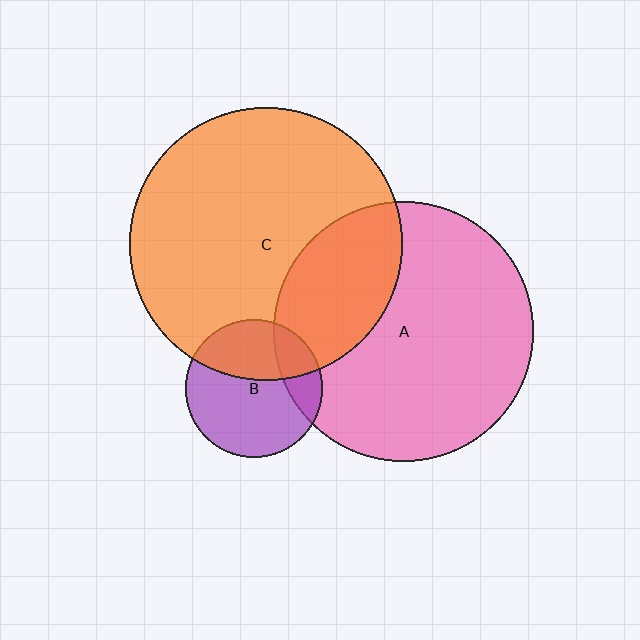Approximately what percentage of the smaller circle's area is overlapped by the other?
Approximately 20%.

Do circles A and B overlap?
Yes.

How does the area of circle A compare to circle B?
Approximately 3.6 times.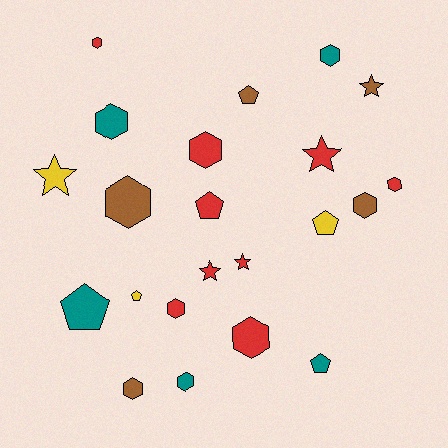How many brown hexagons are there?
There are 3 brown hexagons.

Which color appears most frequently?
Red, with 9 objects.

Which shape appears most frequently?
Hexagon, with 11 objects.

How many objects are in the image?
There are 22 objects.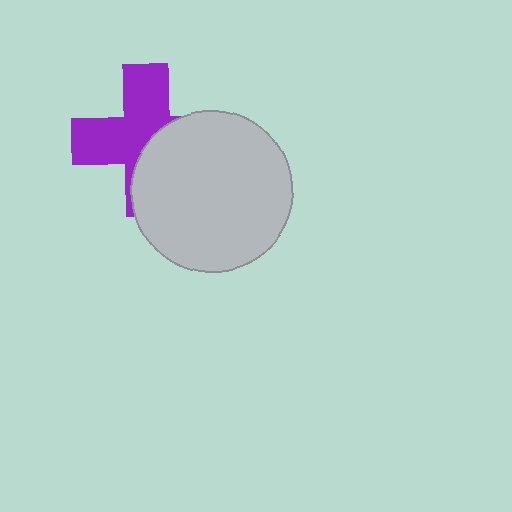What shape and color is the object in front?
The object in front is a light gray circle.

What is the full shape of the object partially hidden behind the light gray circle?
The partially hidden object is a purple cross.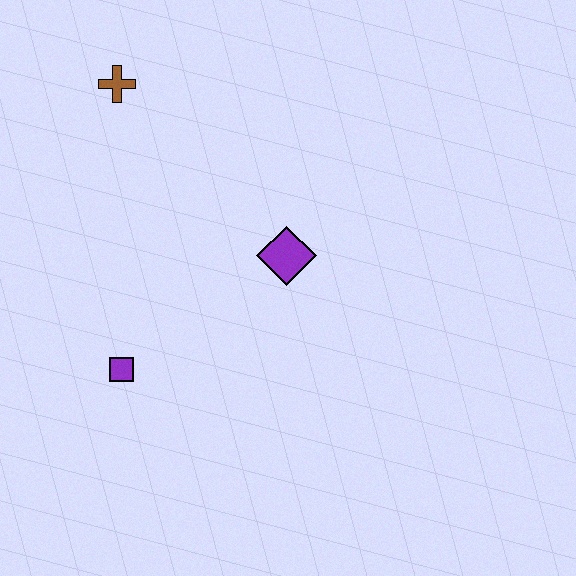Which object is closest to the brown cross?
The purple diamond is closest to the brown cross.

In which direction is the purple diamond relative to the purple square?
The purple diamond is to the right of the purple square.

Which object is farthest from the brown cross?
The purple square is farthest from the brown cross.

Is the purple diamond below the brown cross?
Yes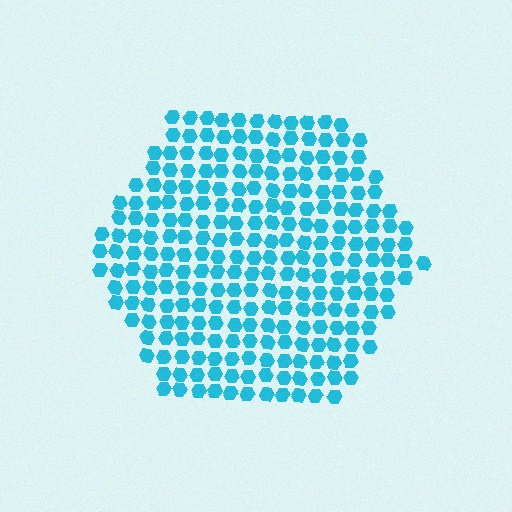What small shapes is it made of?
It is made of small hexagons.